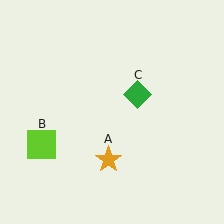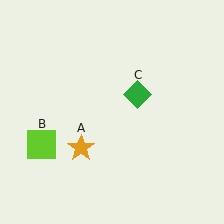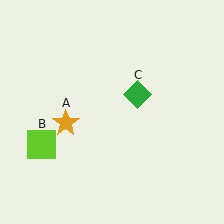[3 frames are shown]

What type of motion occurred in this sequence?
The orange star (object A) rotated clockwise around the center of the scene.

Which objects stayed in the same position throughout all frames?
Lime square (object B) and green diamond (object C) remained stationary.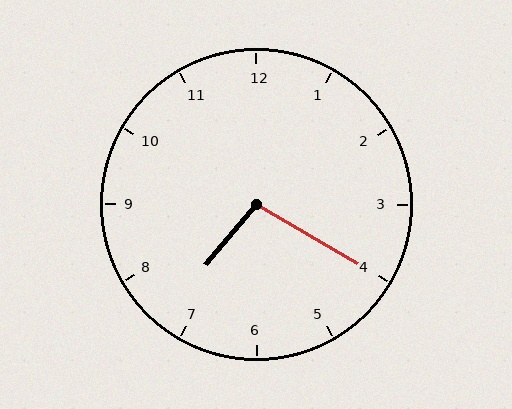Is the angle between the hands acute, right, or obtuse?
It is obtuse.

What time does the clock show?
7:20.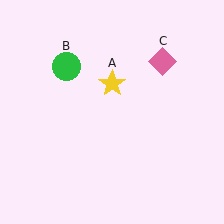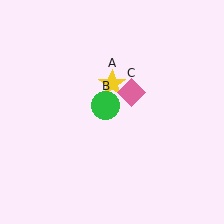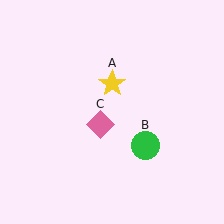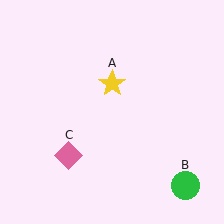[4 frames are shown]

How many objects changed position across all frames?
2 objects changed position: green circle (object B), pink diamond (object C).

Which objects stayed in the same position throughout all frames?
Yellow star (object A) remained stationary.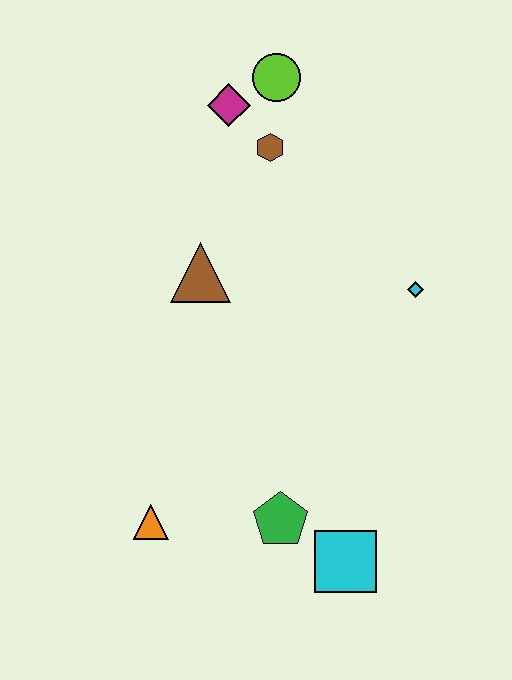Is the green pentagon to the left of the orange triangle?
No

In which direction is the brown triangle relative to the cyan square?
The brown triangle is above the cyan square.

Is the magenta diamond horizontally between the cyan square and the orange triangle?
Yes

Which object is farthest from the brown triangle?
The cyan square is farthest from the brown triangle.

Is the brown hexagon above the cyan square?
Yes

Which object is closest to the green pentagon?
The cyan square is closest to the green pentagon.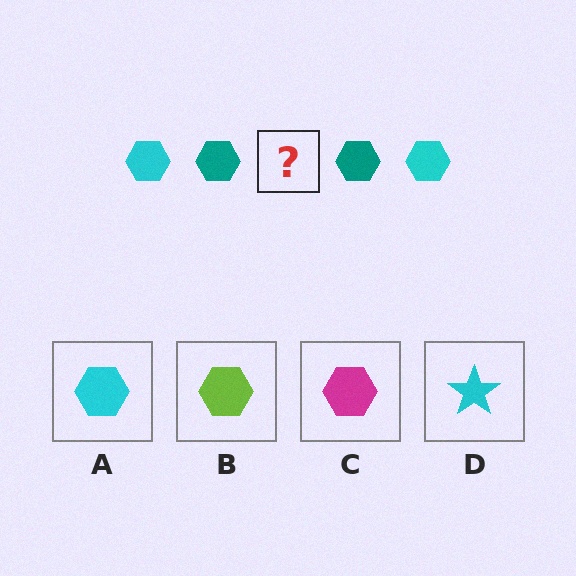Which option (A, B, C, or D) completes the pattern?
A.